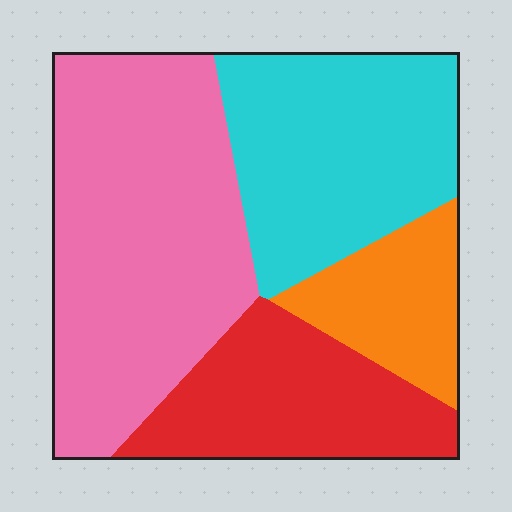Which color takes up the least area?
Orange, at roughly 15%.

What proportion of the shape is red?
Red takes up about one fifth (1/5) of the shape.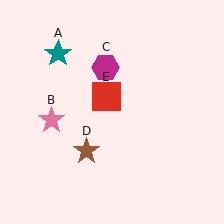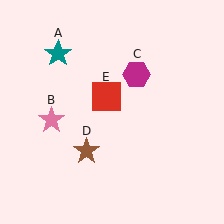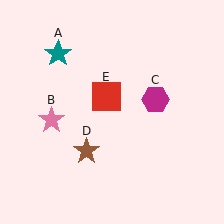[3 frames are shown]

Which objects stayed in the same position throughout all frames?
Teal star (object A) and pink star (object B) and brown star (object D) and red square (object E) remained stationary.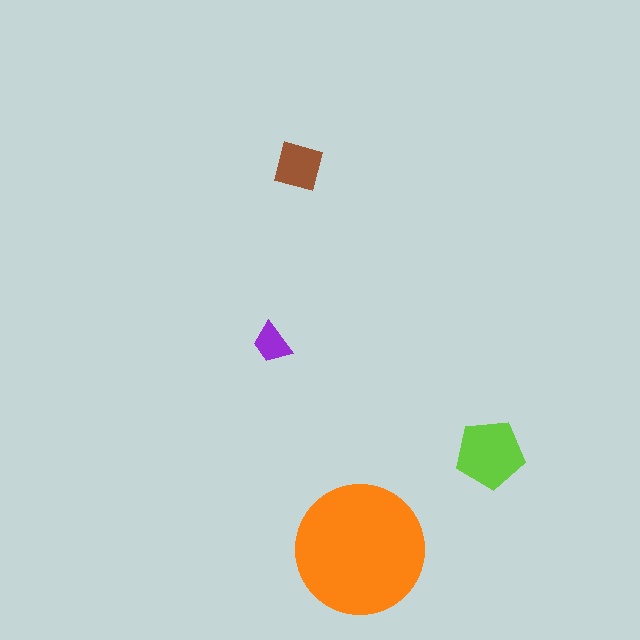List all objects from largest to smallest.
The orange circle, the lime pentagon, the brown square, the purple trapezoid.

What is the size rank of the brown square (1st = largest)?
3rd.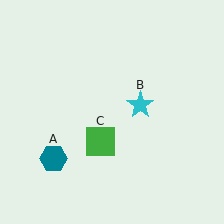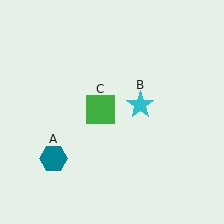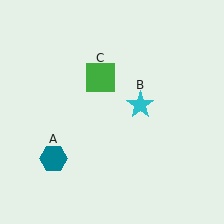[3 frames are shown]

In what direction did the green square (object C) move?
The green square (object C) moved up.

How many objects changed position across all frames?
1 object changed position: green square (object C).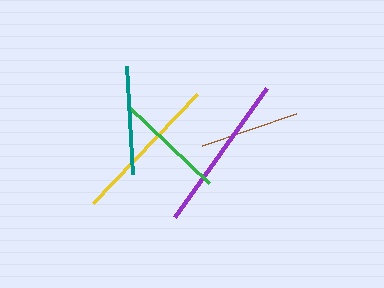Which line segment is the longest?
The purple line is the longest at approximately 159 pixels.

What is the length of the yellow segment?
The yellow segment is approximately 150 pixels long.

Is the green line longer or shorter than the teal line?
The green line is longer than the teal line.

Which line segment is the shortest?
The brown line is the shortest at approximately 99 pixels.